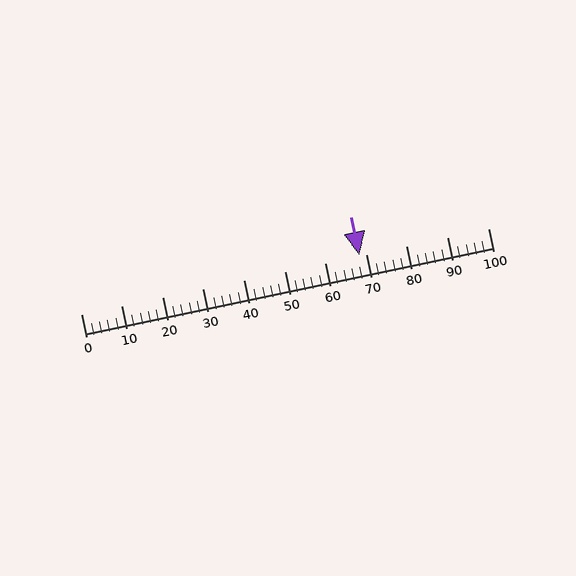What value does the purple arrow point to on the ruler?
The purple arrow points to approximately 68.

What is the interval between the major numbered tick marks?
The major tick marks are spaced 10 units apart.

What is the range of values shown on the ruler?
The ruler shows values from 0 to 100.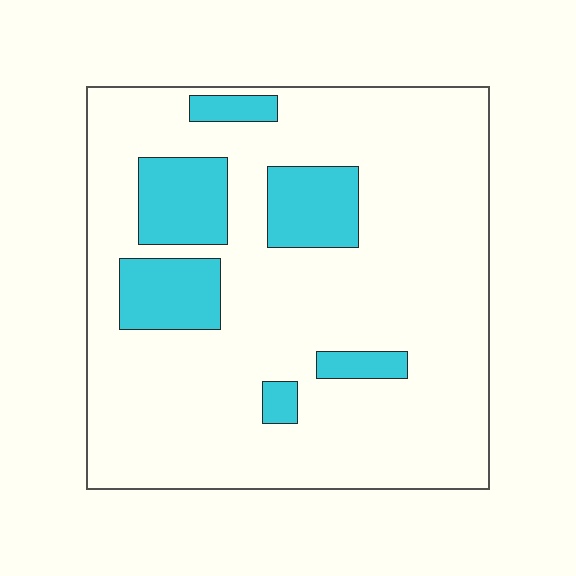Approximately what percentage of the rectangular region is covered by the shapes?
Approximately 20%.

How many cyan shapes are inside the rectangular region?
6.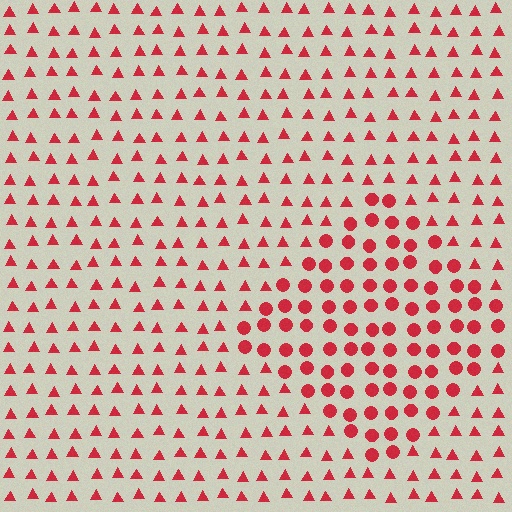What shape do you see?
I see a diamond.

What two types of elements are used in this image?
The image uses circles inside the diamond region and triangles outside it.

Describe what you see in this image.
The image is filled with small red elements arranged in a uniform grid. A diamond-shaped region contains circles, while the surrounding area contains triangles. The boundary is defined purely by the change in element shape.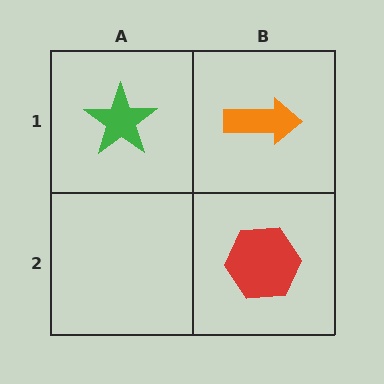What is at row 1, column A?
A green star.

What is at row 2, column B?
A red hexagon.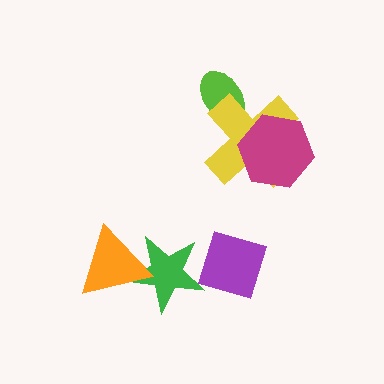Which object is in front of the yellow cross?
The magenta hexagon is in front of the yellow cross.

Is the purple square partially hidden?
No, no other shape covers it.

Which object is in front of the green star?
The orange triangle is in front of the green star.